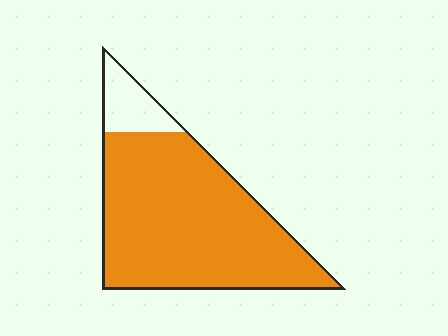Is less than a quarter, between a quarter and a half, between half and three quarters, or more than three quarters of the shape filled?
More than three quarters.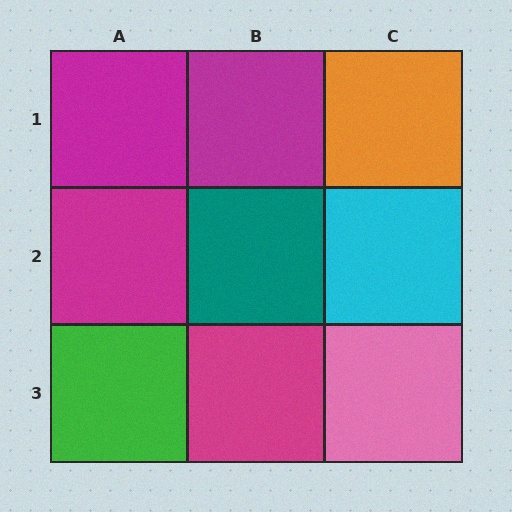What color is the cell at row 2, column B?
Teal.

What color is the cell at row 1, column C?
Orange.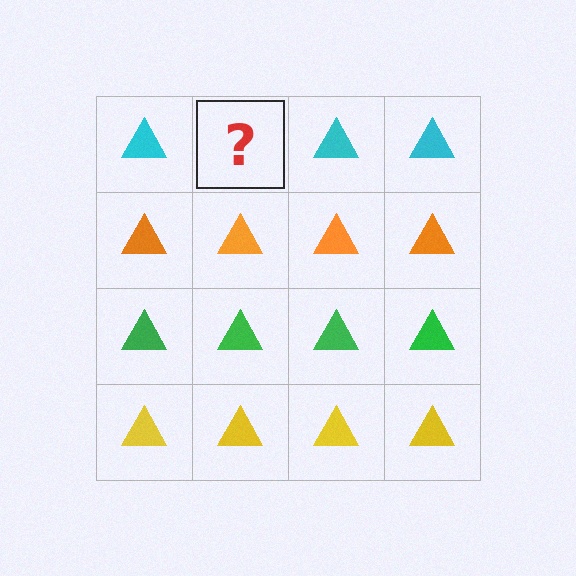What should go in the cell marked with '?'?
The missing cell should contain a cyan triangle.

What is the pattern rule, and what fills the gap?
The rule is that each row has a consistent color. The gap should be filled with a cyan triangle.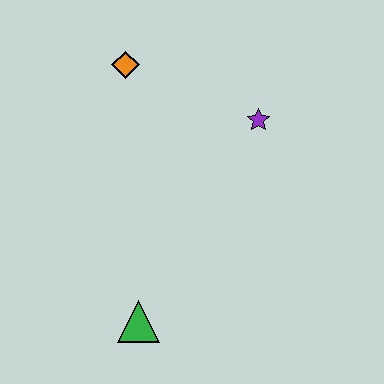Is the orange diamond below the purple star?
No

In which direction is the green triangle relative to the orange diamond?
The green triangle is below the orange diamond.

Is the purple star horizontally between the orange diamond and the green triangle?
No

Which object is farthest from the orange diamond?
The green triangle is farthest from the orange diamond.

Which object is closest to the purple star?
The orange diamond is closest to the purple star.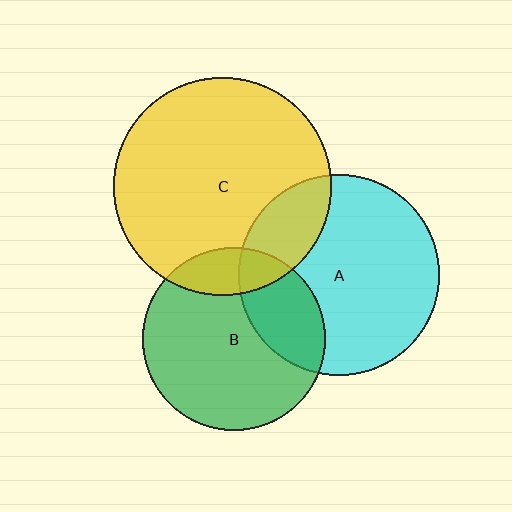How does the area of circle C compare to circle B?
Approximately 1.4 times.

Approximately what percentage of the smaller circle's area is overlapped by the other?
Approximately 15%.